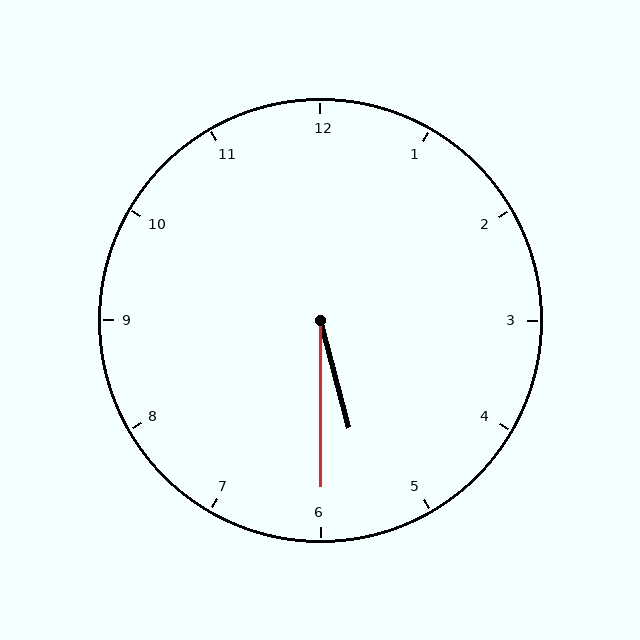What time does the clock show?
5:30.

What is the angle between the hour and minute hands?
Approximately 15 degrees.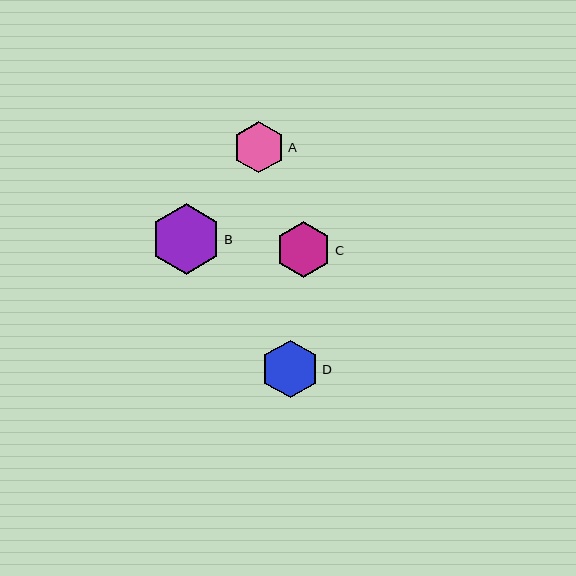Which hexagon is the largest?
Hexagon B is the largest with a size of approximately 71 pixels.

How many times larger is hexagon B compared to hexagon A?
Hexagon B is approximately 1.4 times the size of hexagon A.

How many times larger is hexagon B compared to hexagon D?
Hexagon B is approximately 1.2 times the size of hexagon D.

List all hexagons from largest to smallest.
From largest to smallest: B, D, C, A.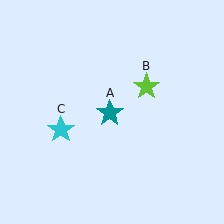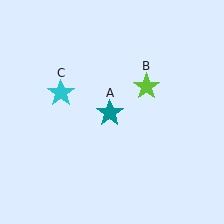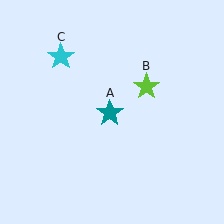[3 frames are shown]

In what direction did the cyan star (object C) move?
The cyan star (object C) moved up.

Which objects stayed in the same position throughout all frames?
Teal star (object A) and lime star (object B) remained stationary.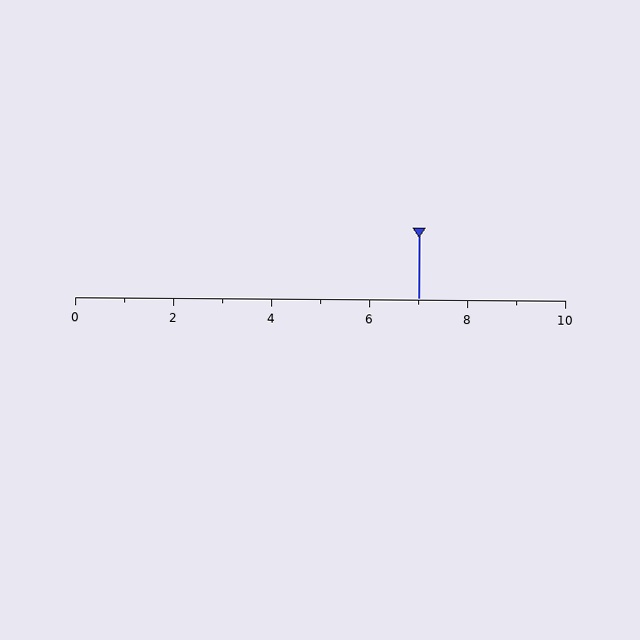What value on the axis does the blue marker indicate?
The marker indicates approximately 7.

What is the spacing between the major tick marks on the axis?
The major ticks are spaced 2 apart.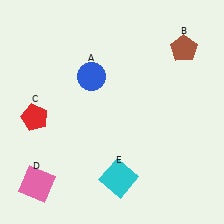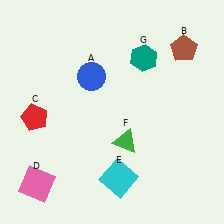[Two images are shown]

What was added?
A green triangle (F), a teal hexagon (G) were added in Image 2.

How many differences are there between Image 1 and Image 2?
There are 2 differences between the two images.